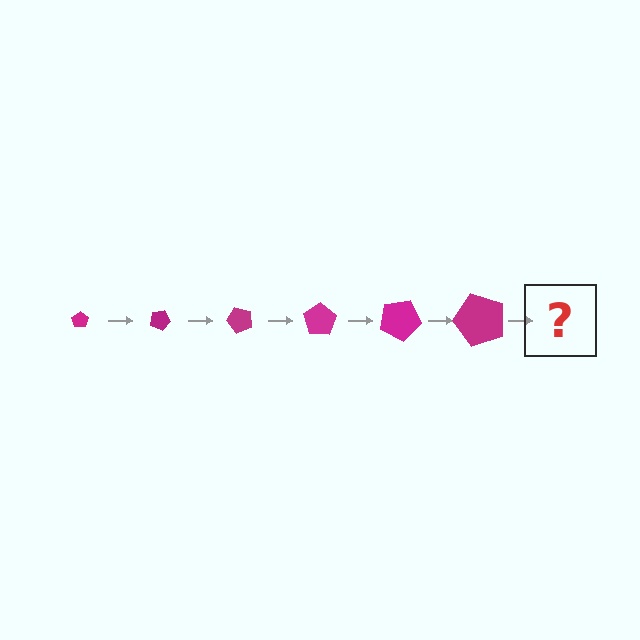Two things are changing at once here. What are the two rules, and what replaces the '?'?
The two rules are that the pentagon grows larger each step and it rotates 25 degrees each step. The '?' should be a pentagon, larger than the previous one and rotated 150 degrees from the start.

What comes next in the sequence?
The next element should be a pentagon, larger than the previous one and rotated 150 degrees from the start.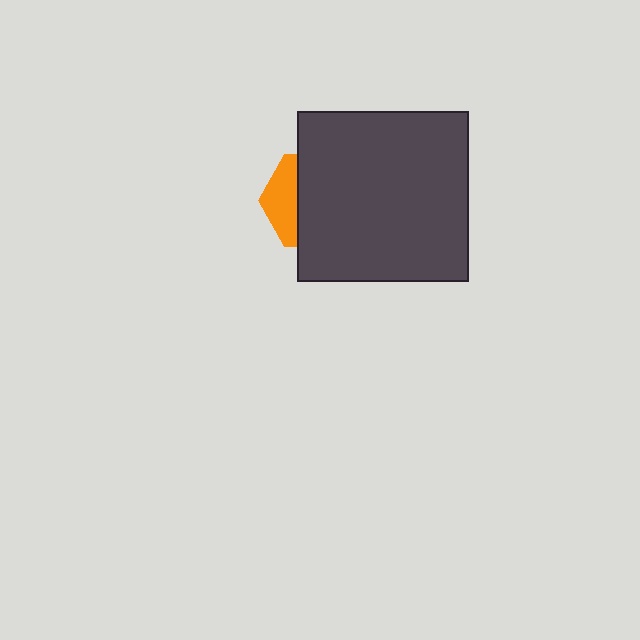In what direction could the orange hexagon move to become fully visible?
The orange hexagon could move left. That would shift it out from behind the dark gray square entirely.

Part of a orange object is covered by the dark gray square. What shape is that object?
It is a hexagon.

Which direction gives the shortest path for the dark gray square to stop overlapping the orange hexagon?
Moving right gives the shortest separation.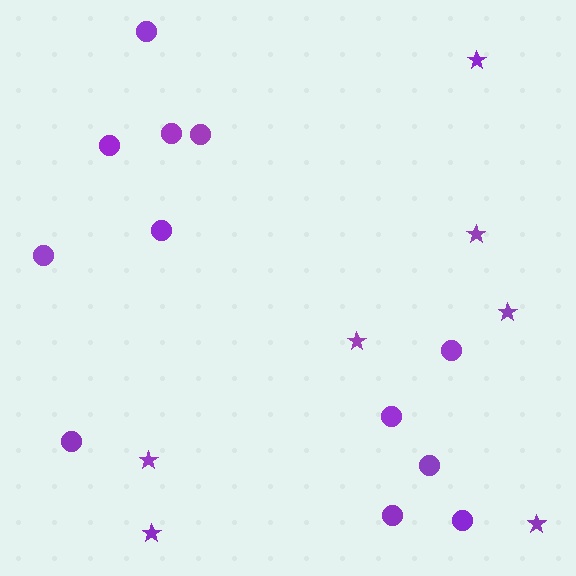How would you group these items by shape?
There are 2 groups: one group of stars (7) and one group of circles (12).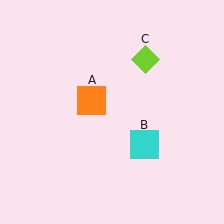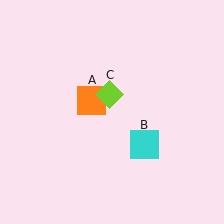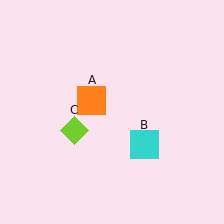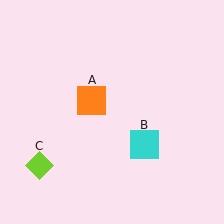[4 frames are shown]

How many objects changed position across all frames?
1 object changed position: lime diamond (object C).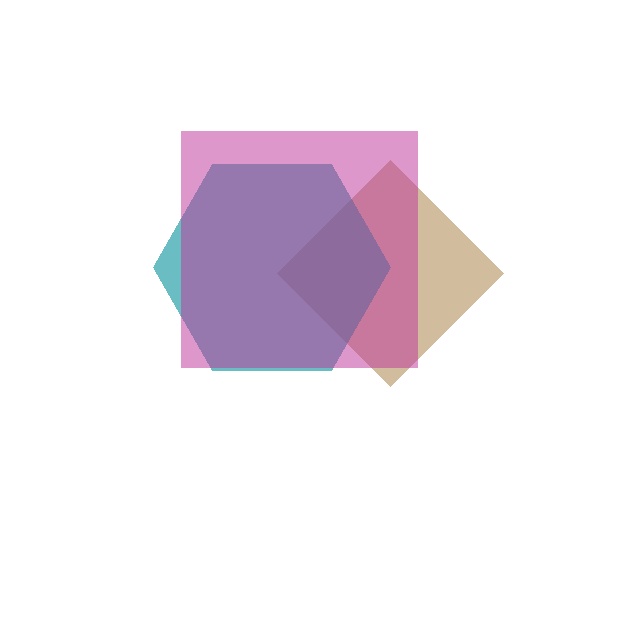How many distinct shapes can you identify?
There are 3 distinct shapes: a brown diamond, a teal hexagon, a magenta square.